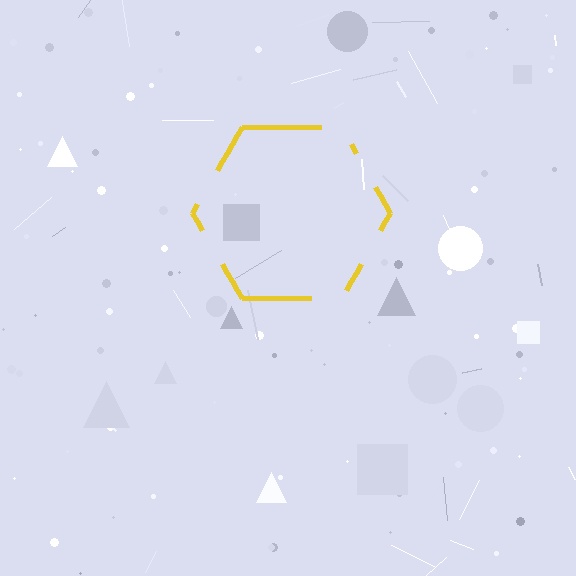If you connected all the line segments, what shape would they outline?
They would outline a hexagon.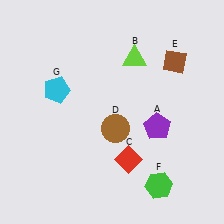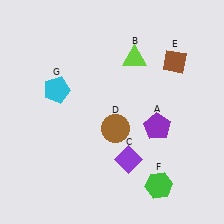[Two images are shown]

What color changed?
The diamond (C) changed from red in Image 1 to purple in Image 2.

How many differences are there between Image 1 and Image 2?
There is 1 difference between the two images.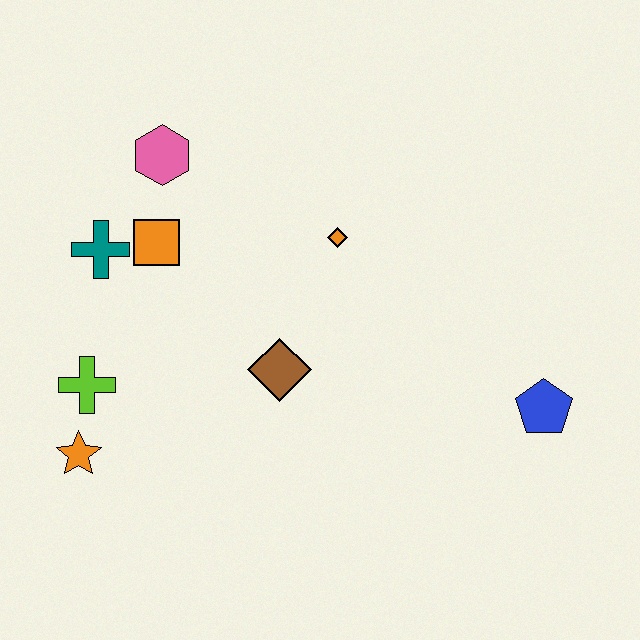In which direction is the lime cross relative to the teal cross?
The lime cross is below the teal cross.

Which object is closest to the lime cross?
The orange star is closest to the lime cross.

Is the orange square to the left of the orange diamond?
Yes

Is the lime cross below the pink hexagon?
Yes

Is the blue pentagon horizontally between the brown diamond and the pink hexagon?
No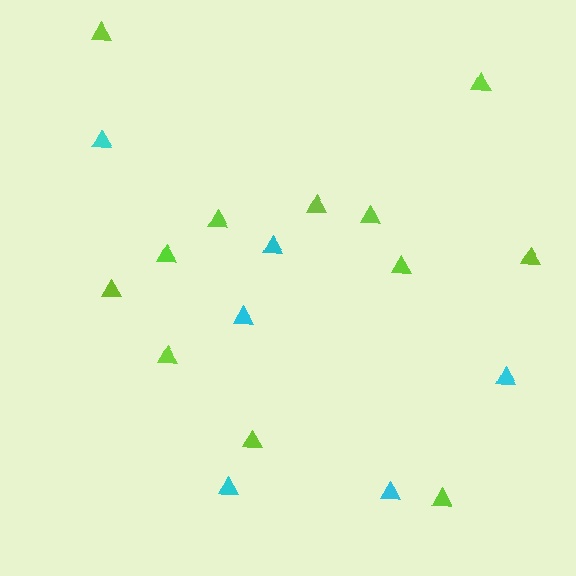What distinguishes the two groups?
There are 2 groups: one group of lime triangles (12) and one group of cyan triangles (6).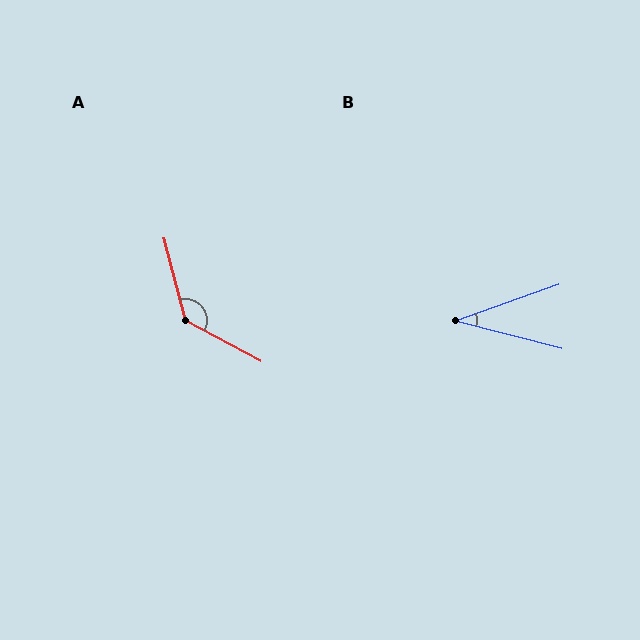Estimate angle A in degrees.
Approximately 132 degrees.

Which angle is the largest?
A, at approximately 132 degrees.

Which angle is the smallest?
B, at approximately 34 degrees.